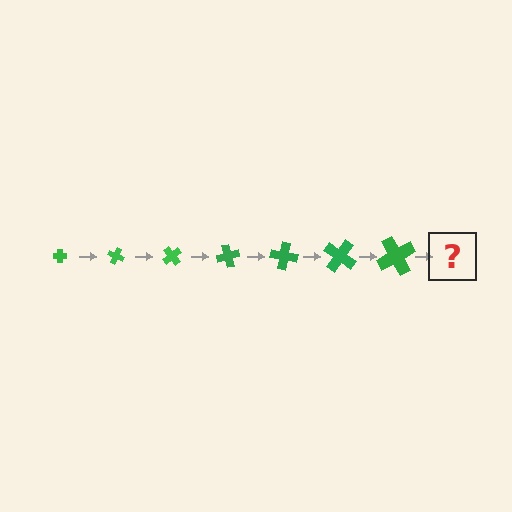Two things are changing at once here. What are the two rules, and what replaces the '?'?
The two rules are that the cross grows larger each step and it rotates 25 degrees each step. The '?' should be a cross, larger than the previous one and rotated 175 degrees from the start.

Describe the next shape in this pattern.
It should be a cross, larger than the previous one and rotated 175 degrees from the start.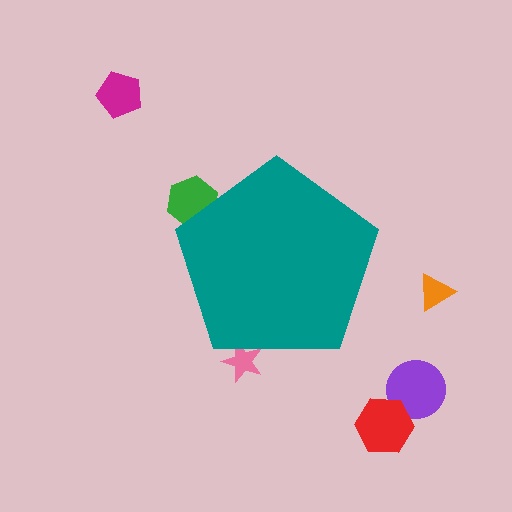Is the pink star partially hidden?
Yes, the pink star is partially hidden behind the teal pentagon.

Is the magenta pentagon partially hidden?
No, the magenta pentagon is fully visible.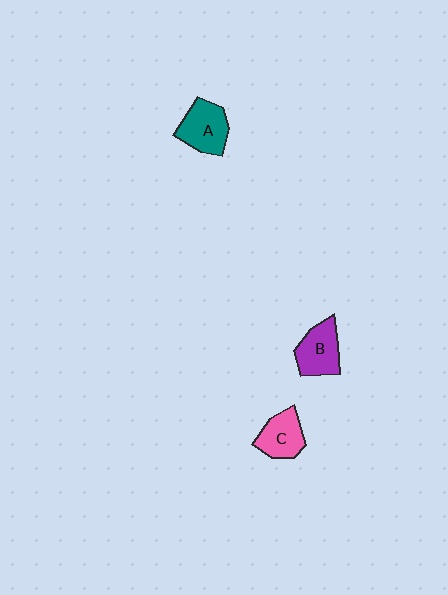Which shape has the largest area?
Shape A (teal).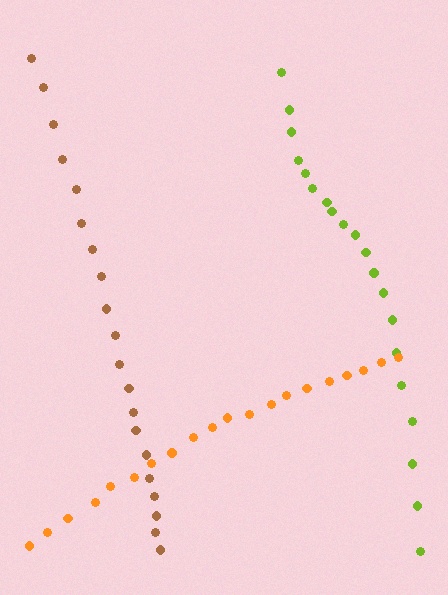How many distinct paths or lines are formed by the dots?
There are 3 distinct paths.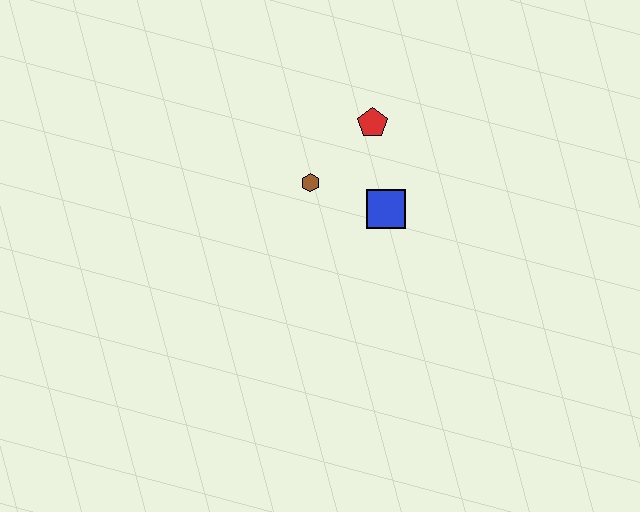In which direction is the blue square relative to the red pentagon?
The blue square is below the red pentagon.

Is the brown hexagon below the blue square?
No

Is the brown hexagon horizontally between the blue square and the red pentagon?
No